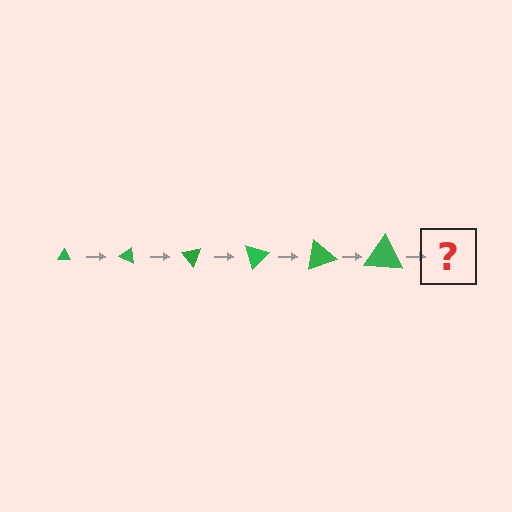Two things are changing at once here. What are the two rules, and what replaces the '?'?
The two rules are that the triangle grows larger each step and it rotates 25 degrees each step. The '?' should be a triangle, larger than the previous one and rotated 150 degrees from the start.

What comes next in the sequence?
The next element should be a triangle, larger than the previous one and rotated 150 degrees from the start.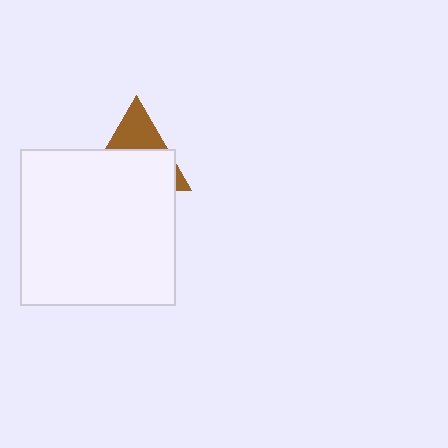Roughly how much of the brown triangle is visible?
A small part of it is visible (roughly 37%).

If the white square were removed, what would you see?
You would see the complete brown triangle.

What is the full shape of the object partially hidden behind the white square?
The partially hidden object is a brown triangle.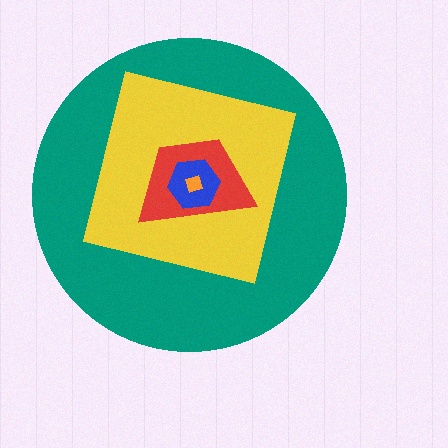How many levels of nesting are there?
5.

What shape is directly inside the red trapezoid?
The blue hexagon.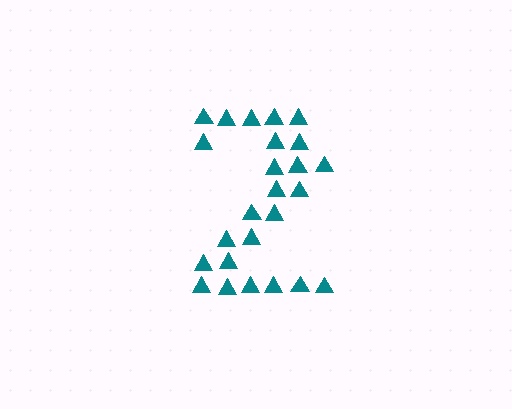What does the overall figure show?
The overall figure shows the digit 2.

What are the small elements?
The small elements are triangles.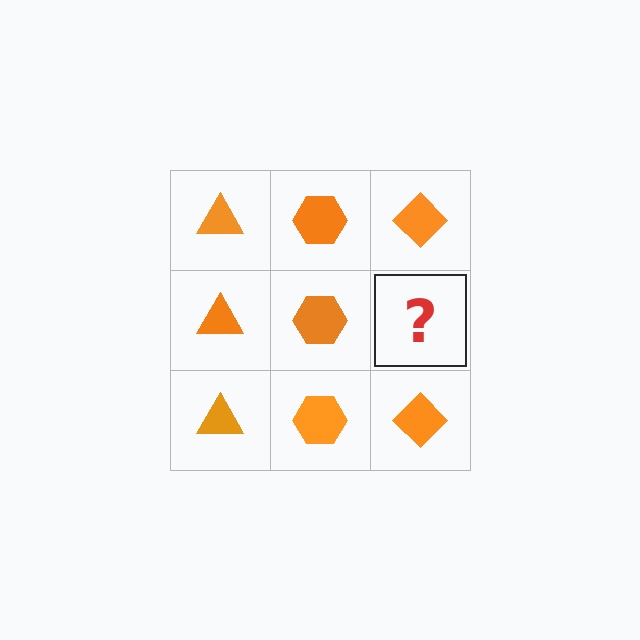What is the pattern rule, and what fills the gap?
The rule is that each column has a consistent shape. The gap should be filled with an orange diamond.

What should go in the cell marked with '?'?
The missing cell should contain an orange diamond.